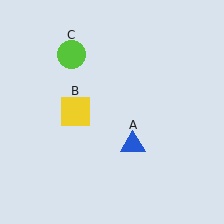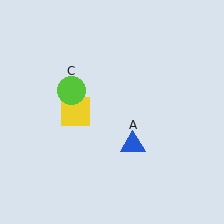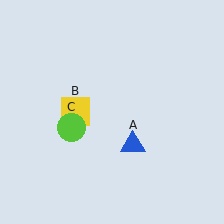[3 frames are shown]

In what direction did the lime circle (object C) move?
The lime circle (object C) moved down.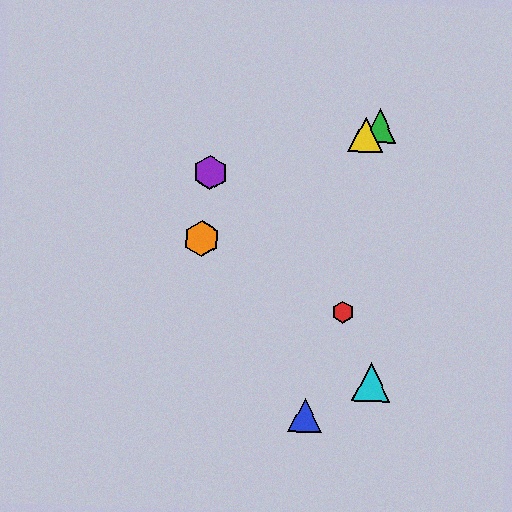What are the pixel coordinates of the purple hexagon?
The purple hexagon is at (210, 173).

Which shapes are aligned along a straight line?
The green triangle, the yellow triangle, the orange hexagon are aligned along a straight line.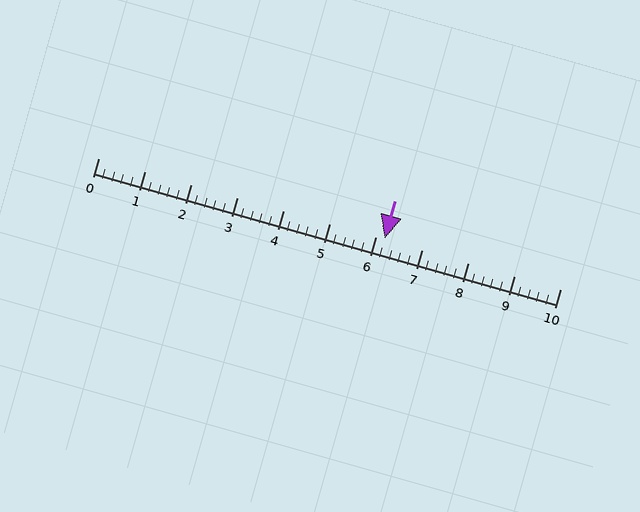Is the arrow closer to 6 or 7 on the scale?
The arrow is closer to 6.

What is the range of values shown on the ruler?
The ruler shows values from 0 to 10.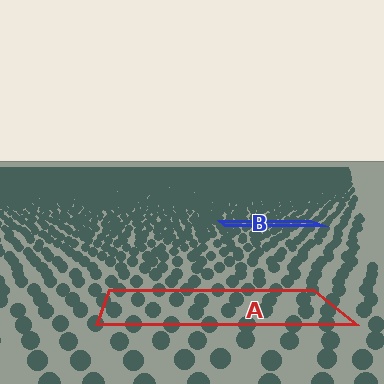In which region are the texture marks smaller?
The texture marks are smaller in region B, because it is farther away.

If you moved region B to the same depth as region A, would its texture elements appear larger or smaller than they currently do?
They would appear larger. At a closer depth, the same texture elements are projected at a bigger on-screen size.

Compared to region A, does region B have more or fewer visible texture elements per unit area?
Region B has more texture elements per unit area — they are packed more densely because it is farther away.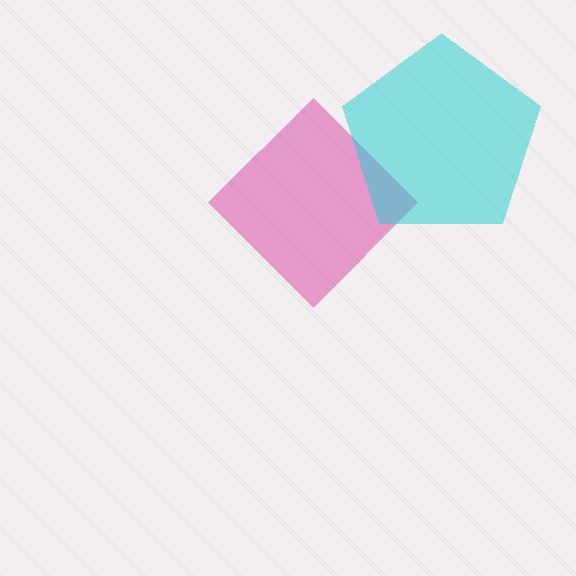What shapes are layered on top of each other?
The layered shapes are: a magenta diamond, a cyan pentagon.